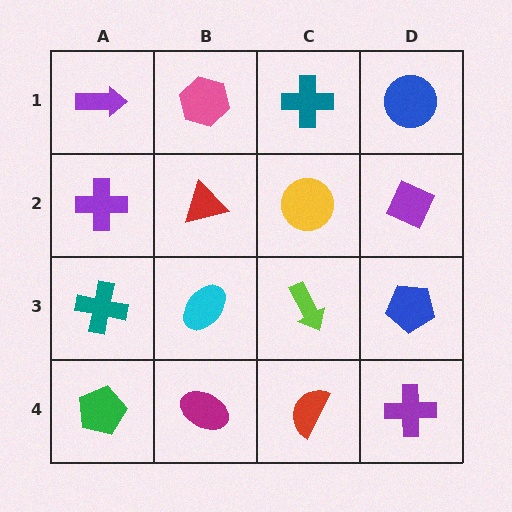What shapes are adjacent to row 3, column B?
A red triangle (row 2, column B), a magenta ellipse (row 4, column B), a teal cross (row 3, column A), a lime arrow (row 3, column C).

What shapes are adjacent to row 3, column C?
A yellow circle (row 2, column C), a red semicircle (row 4, column C), a cyan ellipse (row 3, column B), a blue pentagon (row 3, column D).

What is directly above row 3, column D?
A purple diamond.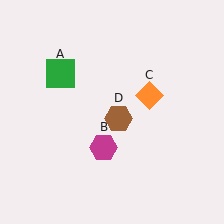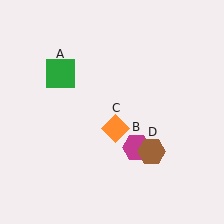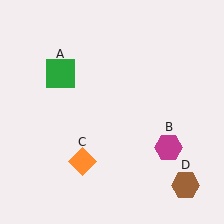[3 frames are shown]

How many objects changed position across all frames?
3 objects changed position: magenta hexagon (object B), orange diamond (object C), brown hexagon (object D).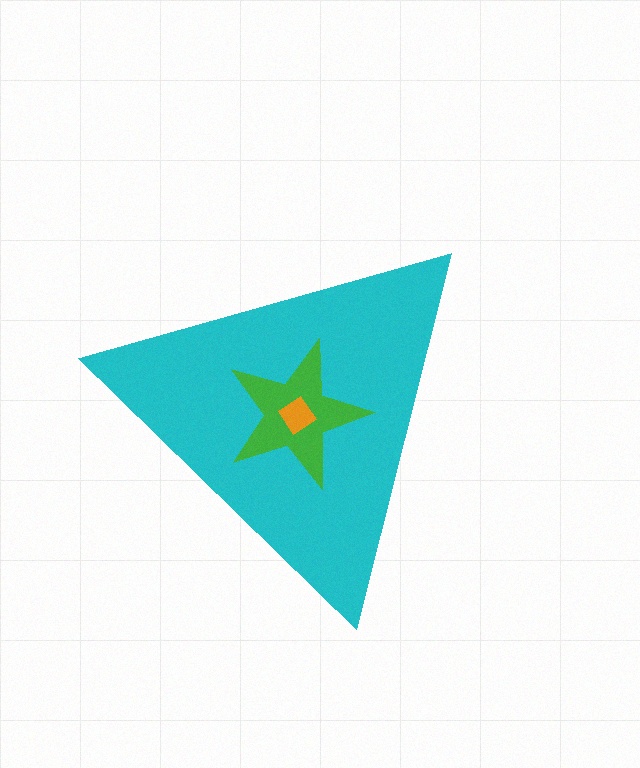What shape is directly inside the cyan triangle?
The green star.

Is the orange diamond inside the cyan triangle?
Yes.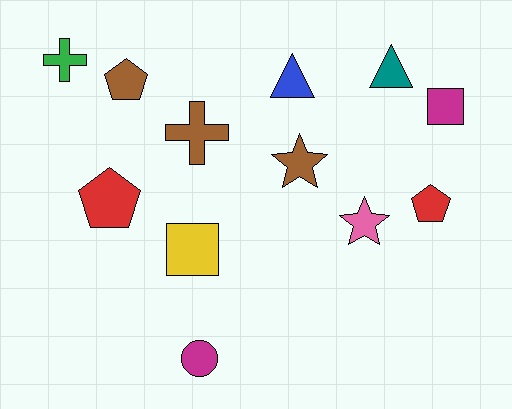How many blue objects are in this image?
There is 1 blue object.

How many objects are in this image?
There are 12 objects.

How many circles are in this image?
There is 1 circle.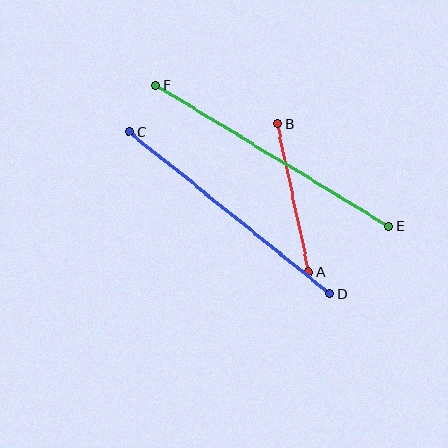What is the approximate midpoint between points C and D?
The midpoint is at approximately (229, 213) pixels.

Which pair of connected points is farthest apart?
Points E and F are farthest apart.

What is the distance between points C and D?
The distance is approximately 258 pixels.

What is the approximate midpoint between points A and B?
The midpoint is at approximately (293, 198) pixels.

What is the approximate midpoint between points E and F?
The midpoint is at approximately (272, 155) pixels.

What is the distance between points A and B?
The distance is approximately 151 pixels.